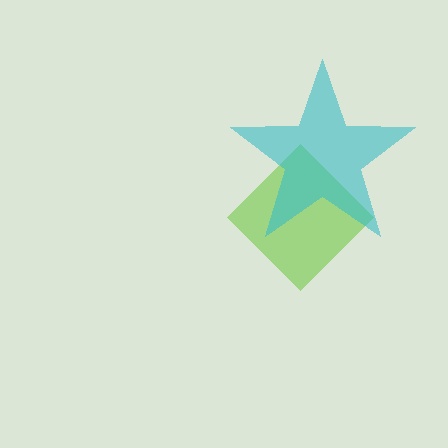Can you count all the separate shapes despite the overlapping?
Yes, there are 2 separate shapes.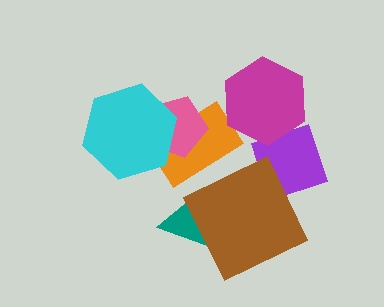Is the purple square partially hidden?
Yes, it is partially covered by another shape.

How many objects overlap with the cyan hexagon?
2 objects overlap with the cyan hexagon.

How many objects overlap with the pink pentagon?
2 objects overlap with the pink pentagon.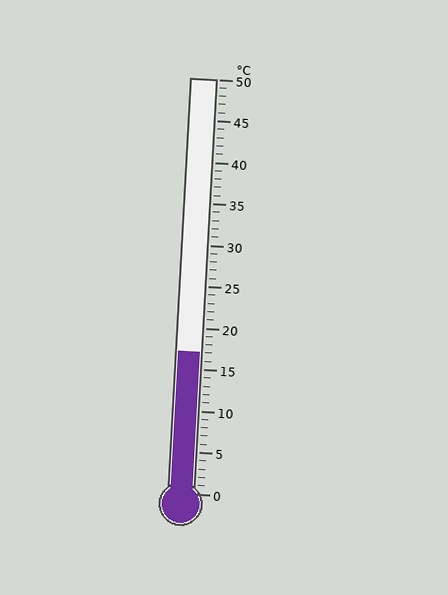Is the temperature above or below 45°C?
The temperature is below 45°C.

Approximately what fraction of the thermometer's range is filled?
The thermometer is filled to approximately 35% of its range.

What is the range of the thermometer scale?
The thermometer scale ranges from 0°C to 50°C.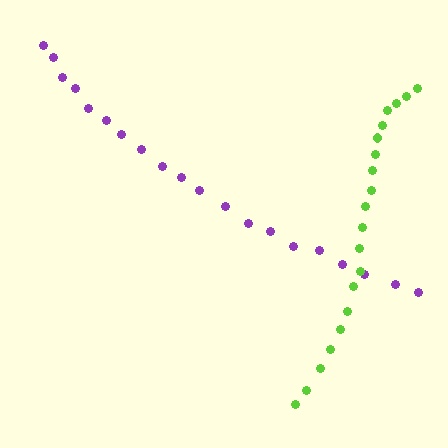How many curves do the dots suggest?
There are 2 distinct paths.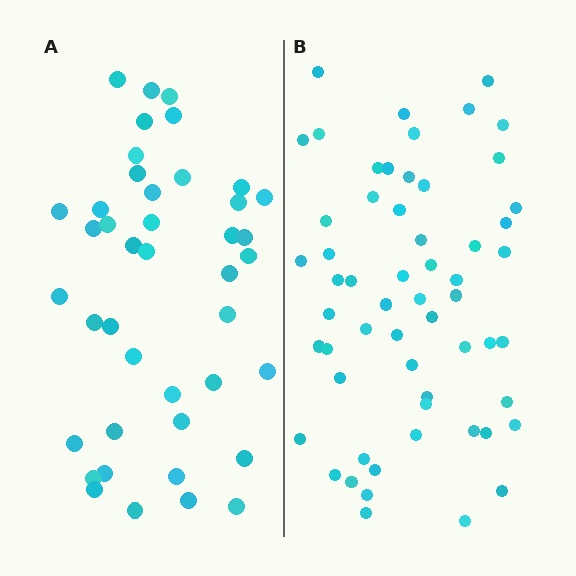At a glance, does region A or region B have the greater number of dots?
Region B (the right region) has more dots.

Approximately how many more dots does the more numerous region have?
Region B has approximately 15 more dots than region A.